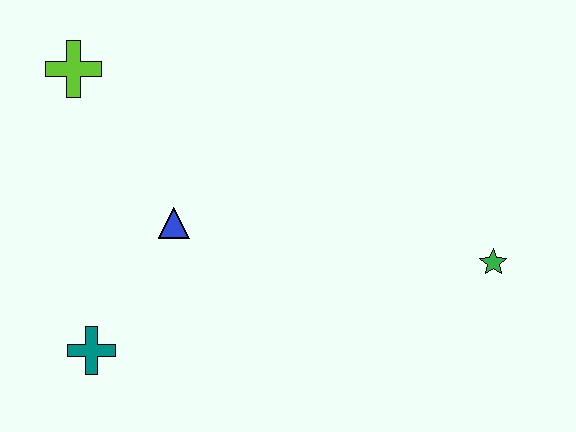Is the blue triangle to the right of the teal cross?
Yes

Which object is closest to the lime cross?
The blue triangle is closest to the lime cross.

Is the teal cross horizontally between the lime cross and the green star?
Yes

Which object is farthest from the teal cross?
The green star is farthest from the teal cross.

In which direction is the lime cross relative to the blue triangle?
The lime cross is above the blue triangle.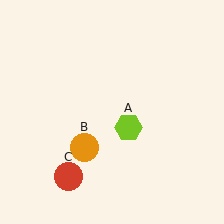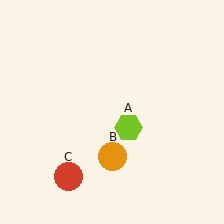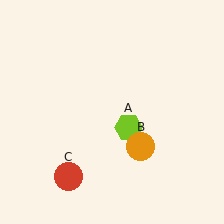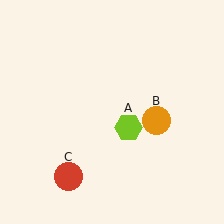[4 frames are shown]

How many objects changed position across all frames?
1 object changed position: orange circle (object B).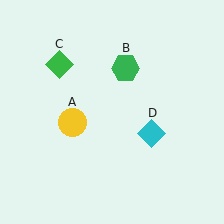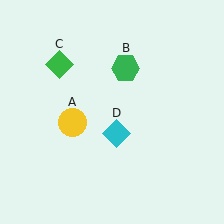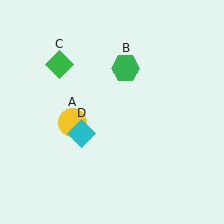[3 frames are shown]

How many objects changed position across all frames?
1 object changed position: cyan diamond (object D).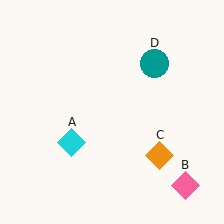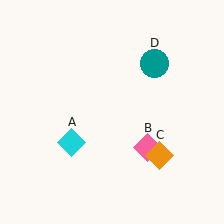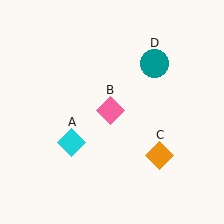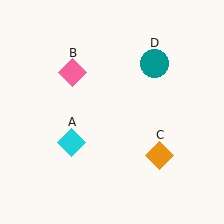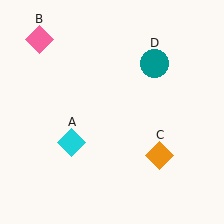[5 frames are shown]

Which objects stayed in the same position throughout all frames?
Cyan diamond (object A) and orange diamond (object C) and teal circle (object D) remained stationary.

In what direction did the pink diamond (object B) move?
The pink diamond (object B) moved up and to the left.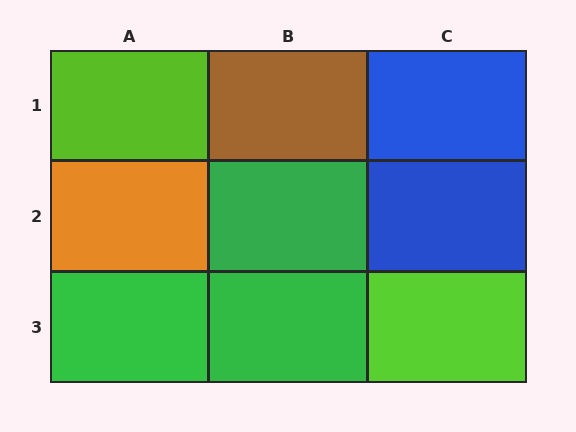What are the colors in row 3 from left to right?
Green, green, lime.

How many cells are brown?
1 cell is brown.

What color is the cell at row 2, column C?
Blue.